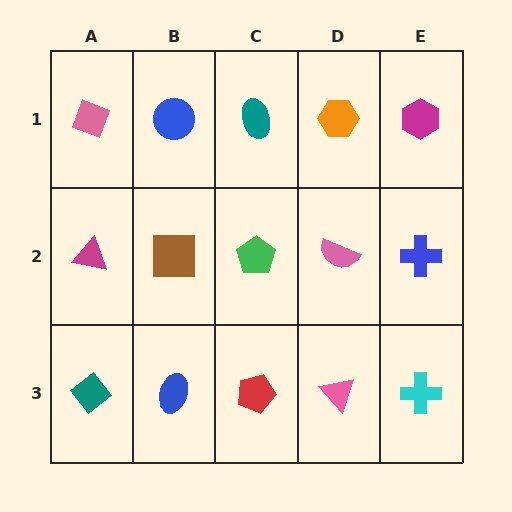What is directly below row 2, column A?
A teal diamond.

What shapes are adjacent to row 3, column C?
A green pentagon (row 2, column C), a blue ellipse (row 3, column B), a pink triangle (row 3, column D).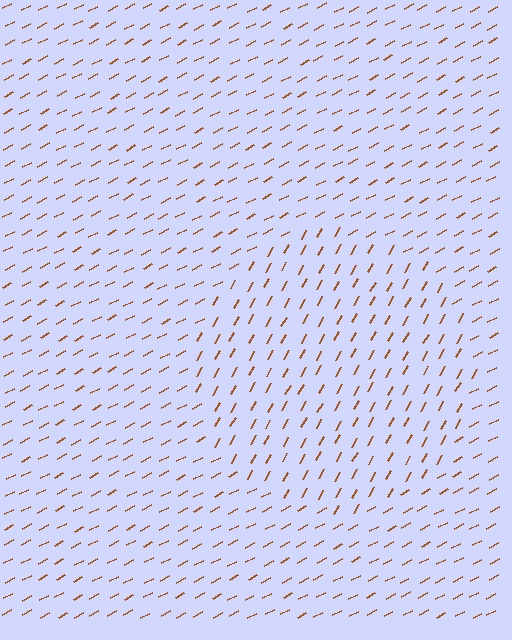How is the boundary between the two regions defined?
The boundary is defined purely by a change in line orientation (approximately 32 degrees difference). All lines are the same color and thickness.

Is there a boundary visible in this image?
Yes, there is a texture boundary formed by a change in line orientation.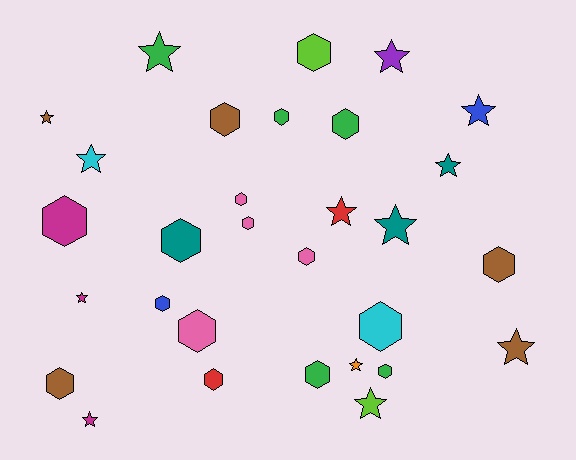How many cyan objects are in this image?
There are 2 cyan objects.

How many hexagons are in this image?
There are 17 hexagons.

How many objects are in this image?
There are 30 objects.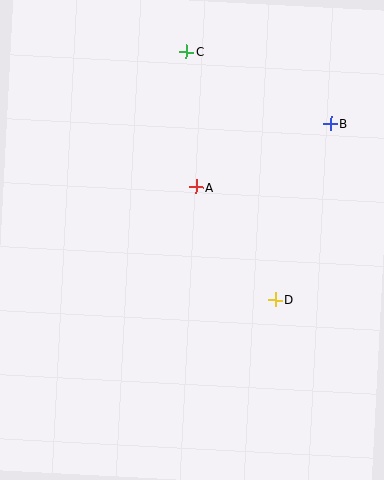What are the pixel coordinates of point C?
Point C is at (186, 52).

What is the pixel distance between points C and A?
The distance between C and A is 135 pixels.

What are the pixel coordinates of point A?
Point A is at (196, 187).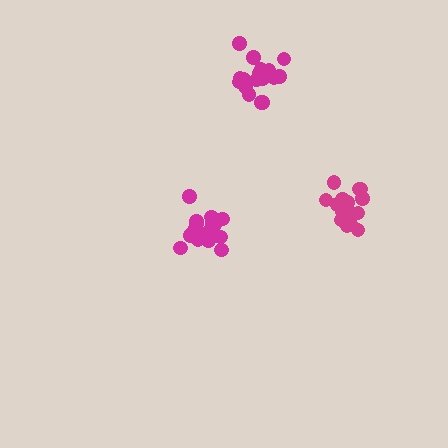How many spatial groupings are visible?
There are 3 spatial groupings.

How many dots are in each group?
Group 1: 17 dots, Group 2: 18 dots, Group 3: 20 dots (55 total).